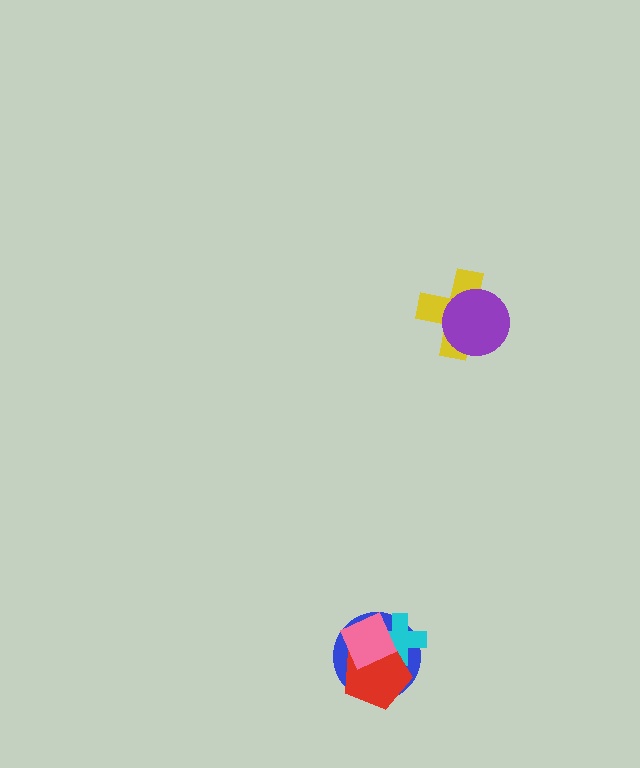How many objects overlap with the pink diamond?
3 objects overlap with the pink diamond.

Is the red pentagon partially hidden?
Yes, it is partially covered by another shape.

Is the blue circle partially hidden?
Yes, it is partially covered by another shape.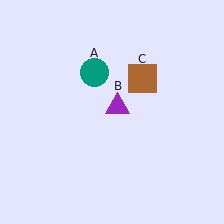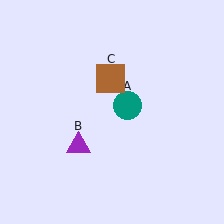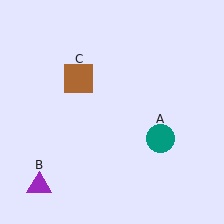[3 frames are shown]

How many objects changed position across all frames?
3 objects changed position: teal circle (object A), purple triangle (object B), brown square (object C).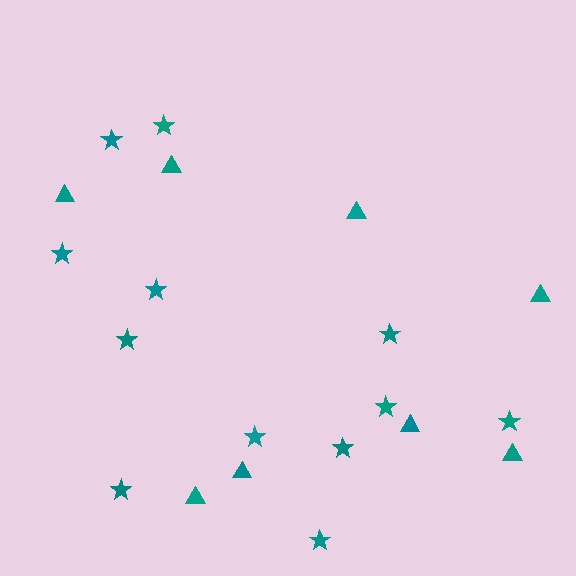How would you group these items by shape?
There are 2 groups: one group of stars (12) and one group of triangles (8).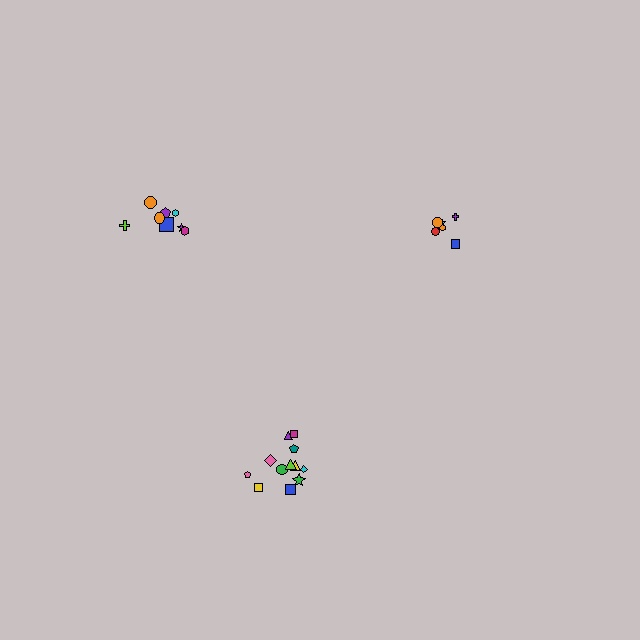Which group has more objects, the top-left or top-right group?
The top-left group.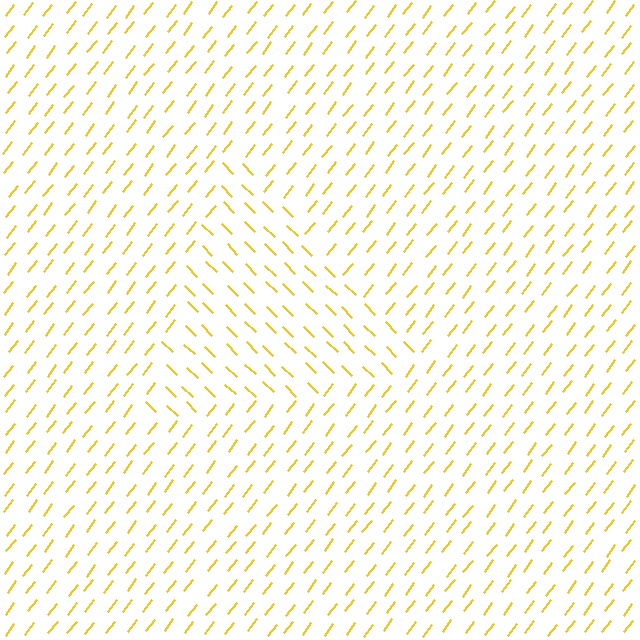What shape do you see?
I see a triangle.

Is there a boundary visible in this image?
Yes, there is a texture boundary formed by a change in line orientation.